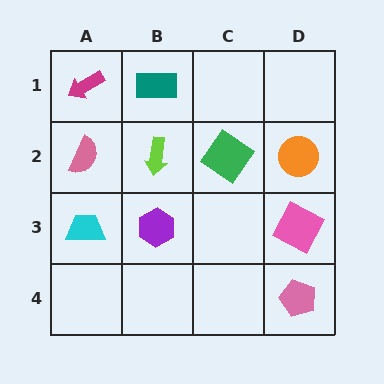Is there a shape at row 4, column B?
No, that cell is empty.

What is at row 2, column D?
An orange circle.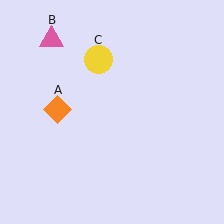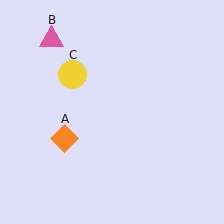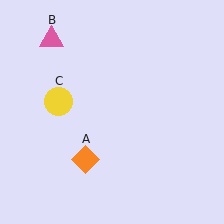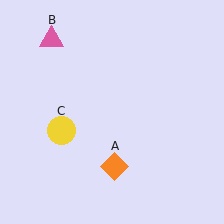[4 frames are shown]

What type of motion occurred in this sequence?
The orange diamond (object A), yellow circle (object C) rotated counterclockwise around the center of the scene.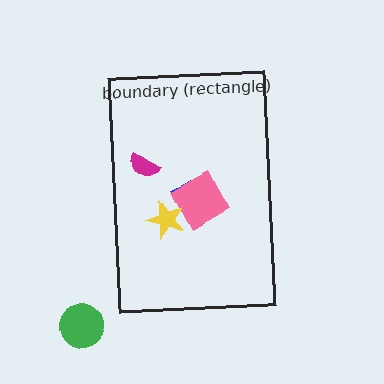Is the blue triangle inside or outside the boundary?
Inside.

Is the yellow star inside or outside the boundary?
Inside.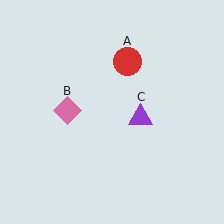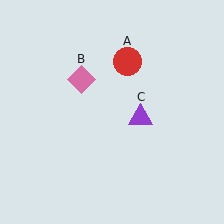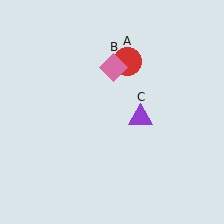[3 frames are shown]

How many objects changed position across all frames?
1 object changed position: pink diamond (object B).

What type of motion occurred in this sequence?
The pink diamond (object B) rotated clockwise around the center of the scene.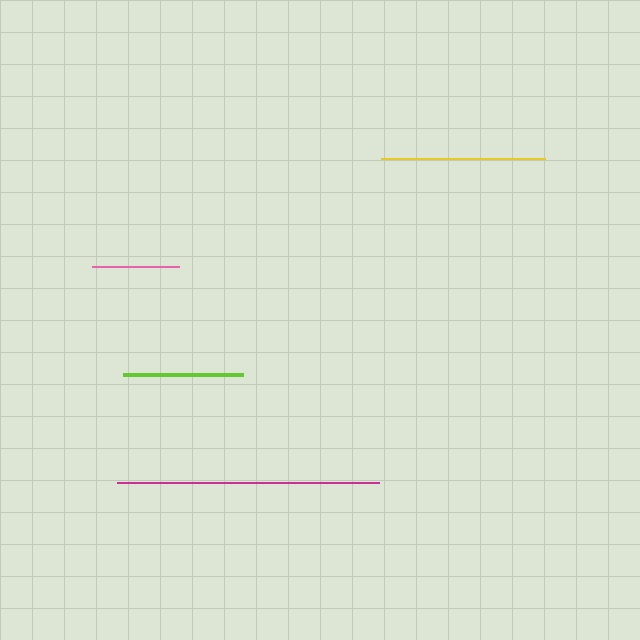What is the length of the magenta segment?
The magenta segment is approximately 262 pixels long.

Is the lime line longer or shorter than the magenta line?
The magenta line is longer than the lime line.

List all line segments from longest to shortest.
From longest to shortest: magenta, yellow, lime, pink.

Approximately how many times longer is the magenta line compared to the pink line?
The magenta line is approximately 3.0 times the length of the pink line.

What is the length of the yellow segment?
The yellow segment is approximately 164 pixels long.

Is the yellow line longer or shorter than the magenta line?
The magenta line is longer than the yellow line.